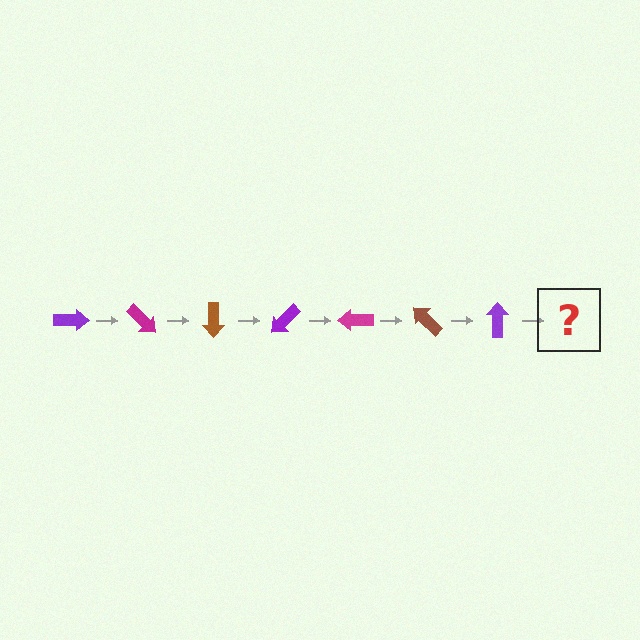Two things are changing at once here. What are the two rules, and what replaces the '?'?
The two rules are that it rotates 45 degrees each step and the color cycles through purple, magenta, and brown. The '?' should be a magenta arrow, rotated 315 degrees from the start.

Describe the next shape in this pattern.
It should be a magenta arrow, rotated 315 degrees from the start.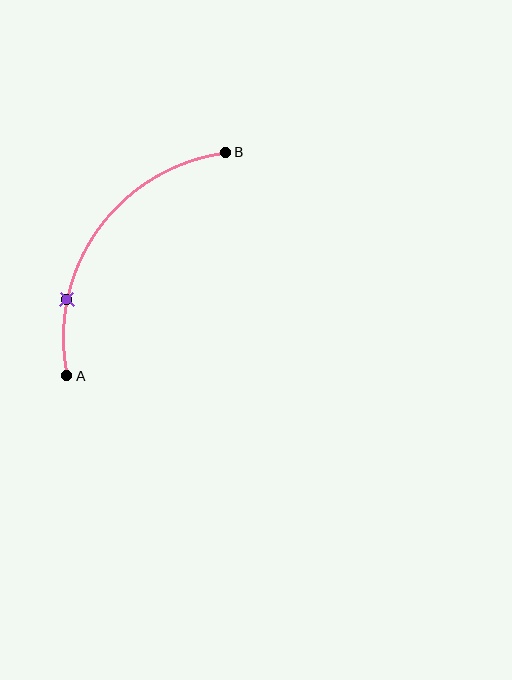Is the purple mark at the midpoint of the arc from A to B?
No. The purple mark lies on the arc but is closer to endpoint A. The arc midpoint would be at the point on the curve equidistant along the arc from both A and B.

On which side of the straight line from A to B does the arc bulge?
The arc bulges above and to the left of the straight line connecting A and B.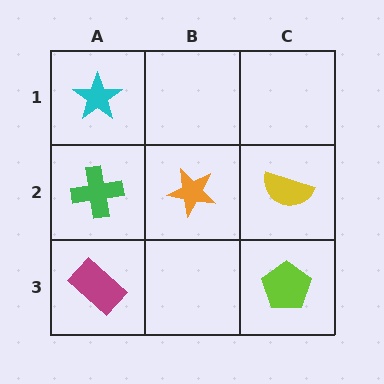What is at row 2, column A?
A green cross.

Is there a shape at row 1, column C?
No, that cell is empty.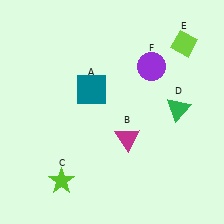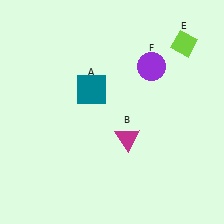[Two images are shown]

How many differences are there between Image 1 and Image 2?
There are 2 differences between the two images.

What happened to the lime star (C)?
The lime star (C) was removed in Image 2. It was in the bottom-left area of Image 1.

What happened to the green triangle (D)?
The green triangle (D) was removed in Image 2. It was in the top-right area of Image 1.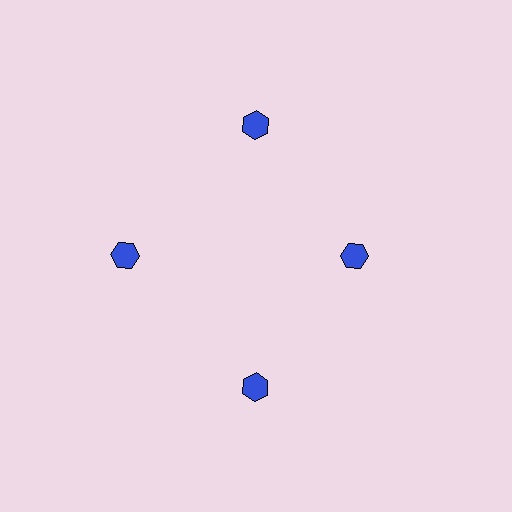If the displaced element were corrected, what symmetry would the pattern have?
It would have 4-fold rotational symmetry — the pattern would map onto itself every 90 degrees.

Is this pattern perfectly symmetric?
No. The 4 blue hexagons are arranged in a ring, but one element near the 3 o'clock position is pulled inward toward the center, breaking the 4-fold rotational symmetry.